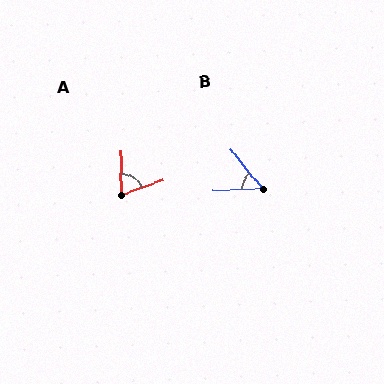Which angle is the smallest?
B, at approximately 52 degrees.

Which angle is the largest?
A, at approximately 71 degrees.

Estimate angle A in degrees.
Approximately 71 degrees.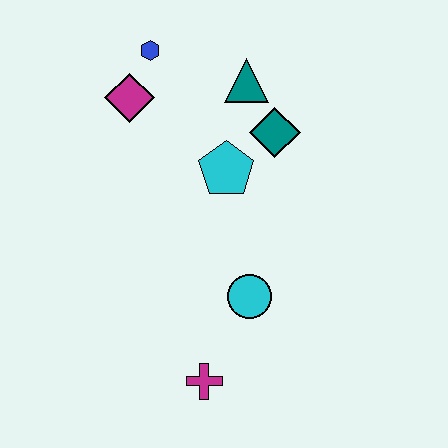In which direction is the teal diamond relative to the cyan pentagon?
The teal diamond is to the right of the cyan pentagon.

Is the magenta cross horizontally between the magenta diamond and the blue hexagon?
No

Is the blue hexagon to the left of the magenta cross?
Yes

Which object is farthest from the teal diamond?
The magenta cross is farthest from the teal diamond.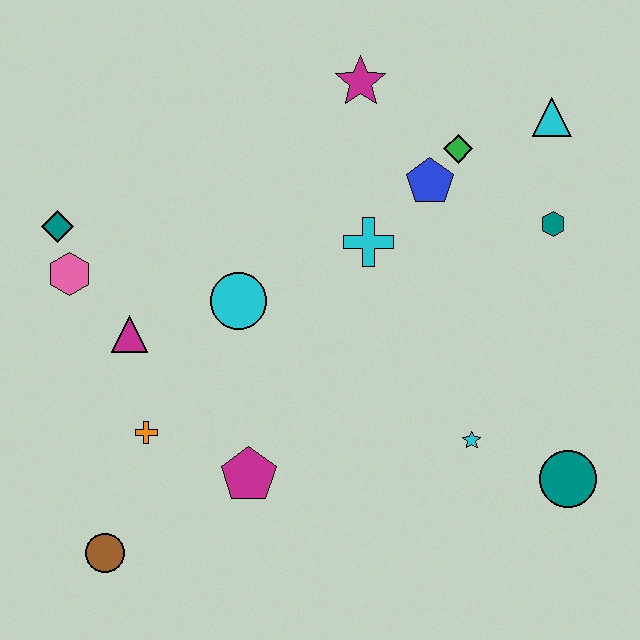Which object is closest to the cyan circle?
The magenta triangle is closest to the cyan circle.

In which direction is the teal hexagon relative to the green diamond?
The teal hexagon is to the right of the green diamond.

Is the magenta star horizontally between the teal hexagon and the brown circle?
Yes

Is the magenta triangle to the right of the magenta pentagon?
No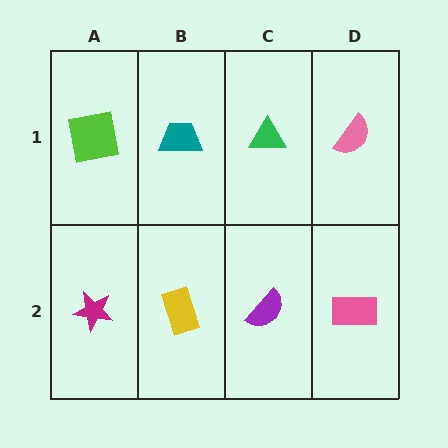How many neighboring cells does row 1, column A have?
2.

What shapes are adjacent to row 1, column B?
A yellow rectangle (row 2, column B), a lime square (row 1, column A), a green triangle (row 1, column C).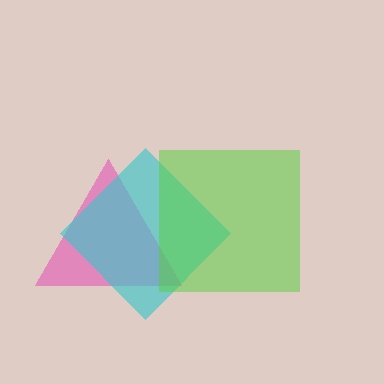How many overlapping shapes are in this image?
There are 3 overlapping shapes in the image.